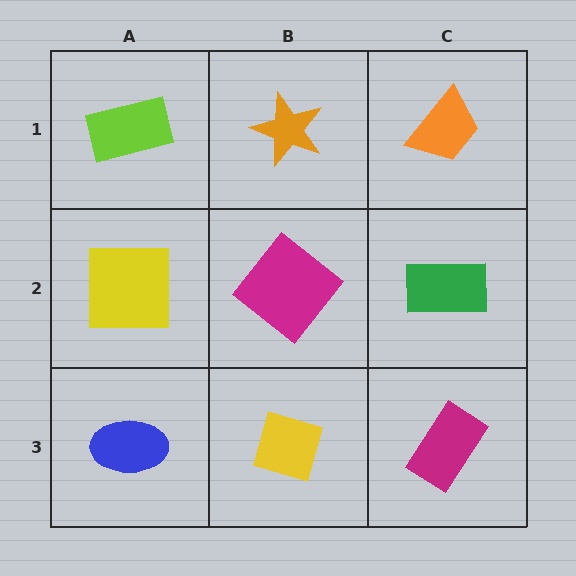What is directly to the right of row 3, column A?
A yellow diamond.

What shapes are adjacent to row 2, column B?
An orange star (row 1, column B), a yellow diamond (row 3, column B), a yellow square (row 2, column A), a green rectangle (row 2, column C).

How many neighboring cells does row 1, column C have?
2.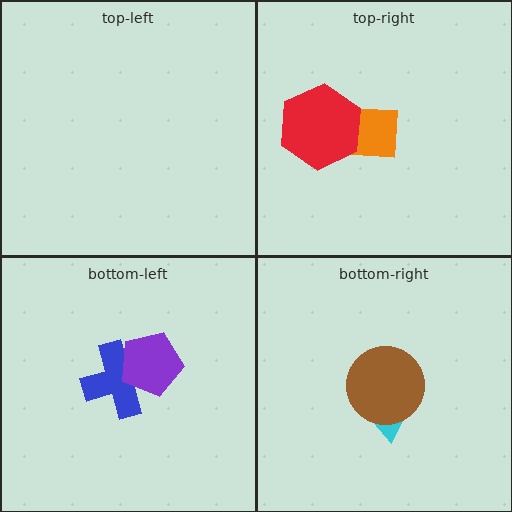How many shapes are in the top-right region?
2.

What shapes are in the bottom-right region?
The cyan trapezoid, the brown circle.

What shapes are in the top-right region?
The orange rectangle, the red hexagon.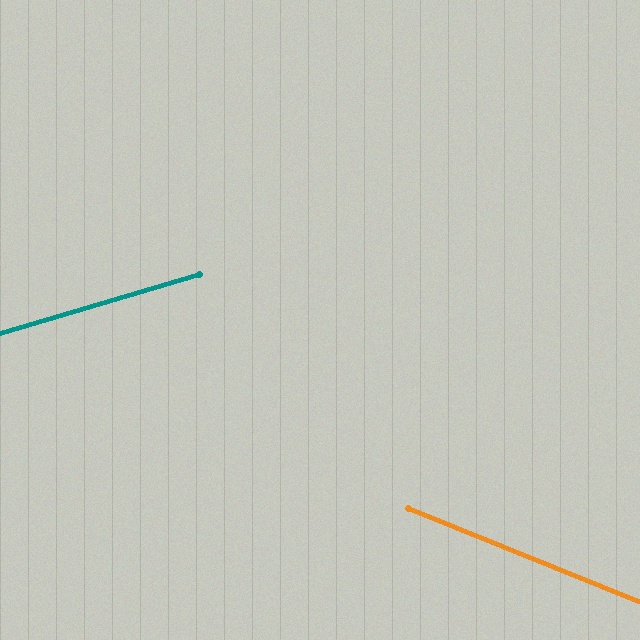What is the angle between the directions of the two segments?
Approximately 38 degrees.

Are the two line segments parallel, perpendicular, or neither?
Neither parallel nor perpendicular — they differ by about 38°.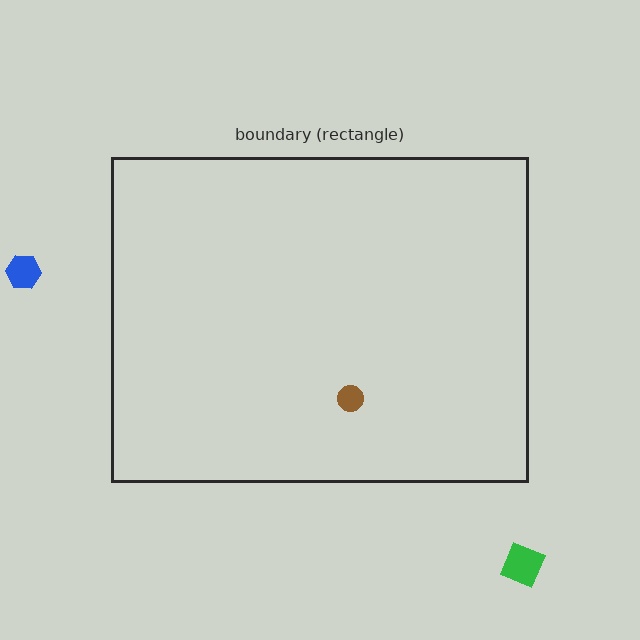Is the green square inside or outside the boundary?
Outside.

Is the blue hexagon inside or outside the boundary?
Outside.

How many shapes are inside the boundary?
1 inside, 2 outside.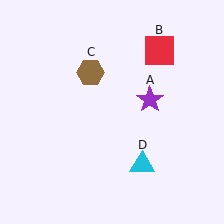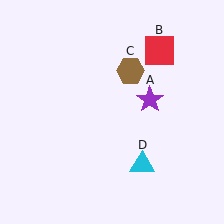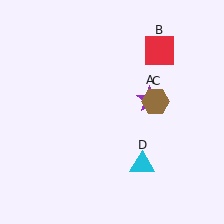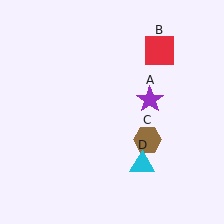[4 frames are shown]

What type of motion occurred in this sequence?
The brown hexagon (object C) rotated clockwise around the center of the scene.